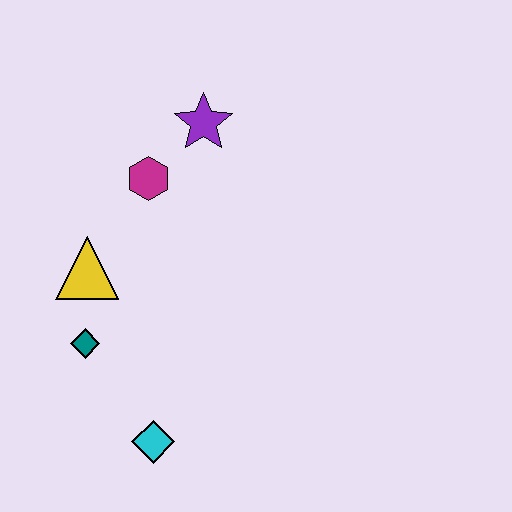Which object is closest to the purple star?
The magenta hexagon is closest to the purple star.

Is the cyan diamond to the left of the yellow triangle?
No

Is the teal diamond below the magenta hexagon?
Yes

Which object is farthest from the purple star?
The cyan diamond is farthest from the purple star.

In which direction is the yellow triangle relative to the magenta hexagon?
The yellow triangle is below the magenta hexagon.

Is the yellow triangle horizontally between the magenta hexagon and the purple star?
No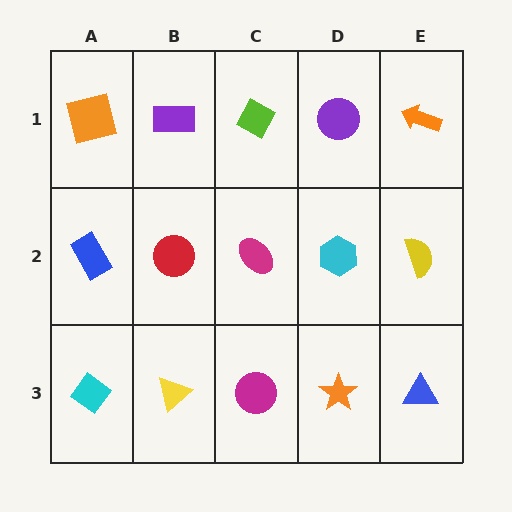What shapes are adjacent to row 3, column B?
A red circle (row 2, column B), a cyan diamond (row 3, column A), a magenta circle (row 3, column C).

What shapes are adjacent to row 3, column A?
A blue rectangle (row 2, column A), a yellow triangle (row 3, column B).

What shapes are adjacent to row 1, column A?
A blue rectangle (row 2, column A), a purple rectangle (row 1, column B).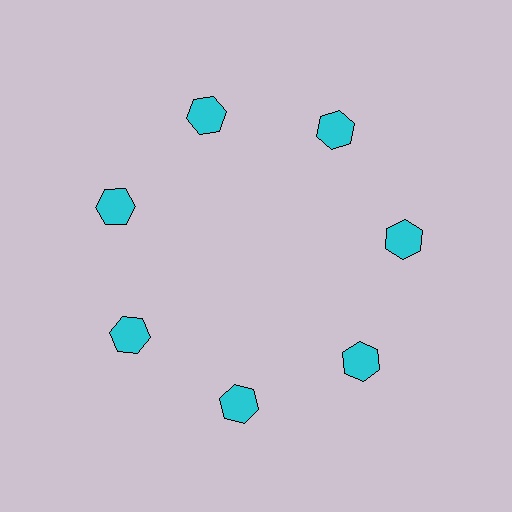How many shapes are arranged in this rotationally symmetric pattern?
There are 7 shapes, arranged in 7 groups of 1.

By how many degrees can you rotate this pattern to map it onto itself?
The pattern maps onto itself every 51 degrees of rotation.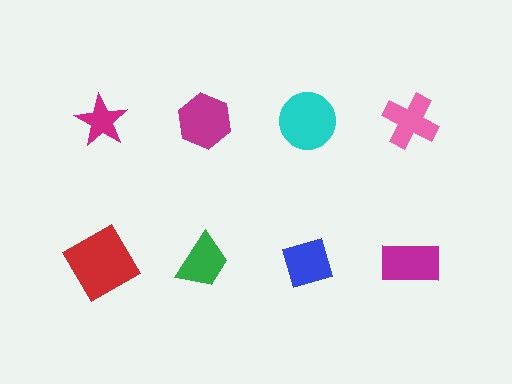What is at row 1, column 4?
A pink cross.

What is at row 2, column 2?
A green trapezoid.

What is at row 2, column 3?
A blue diamond.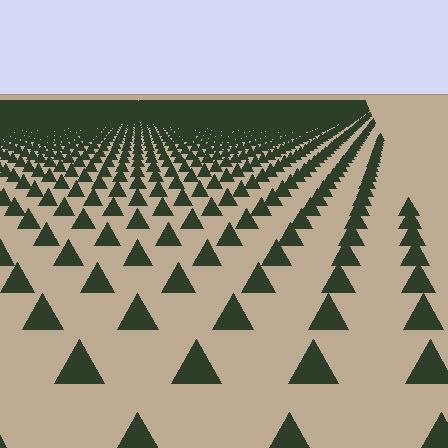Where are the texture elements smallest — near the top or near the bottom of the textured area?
Near the top.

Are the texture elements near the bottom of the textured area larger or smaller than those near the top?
Larger. Near the bottom, elements are closer to the viewer and appear at a bigger on-screen size.